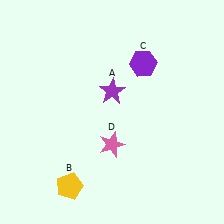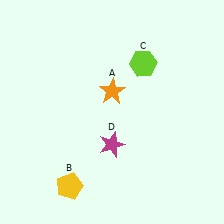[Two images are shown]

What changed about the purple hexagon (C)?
In Image 1, C is purple. In Image 2, it changed to lime.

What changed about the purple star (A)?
In Image 1, A is purple. In Image 2, it changed to orange.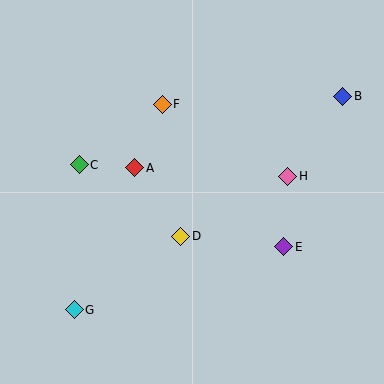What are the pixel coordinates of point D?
Point D is at (181, 236).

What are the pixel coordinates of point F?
Point F is at (162, 104).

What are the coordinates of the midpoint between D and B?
The midpoint between D and B is at (262, 166).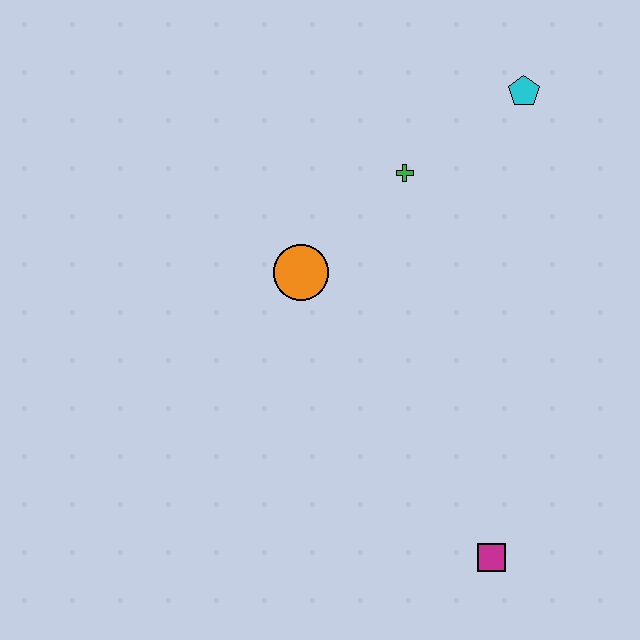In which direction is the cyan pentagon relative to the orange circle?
The cyan pentagon is to the right of the orange circle.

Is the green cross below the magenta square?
No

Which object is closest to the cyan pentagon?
The green cross is closest to the cyan pentagon.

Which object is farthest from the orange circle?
The magenta square is farthest from the orange circle.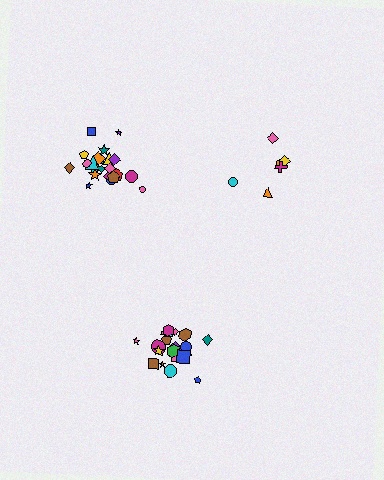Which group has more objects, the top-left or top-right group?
The top-left group.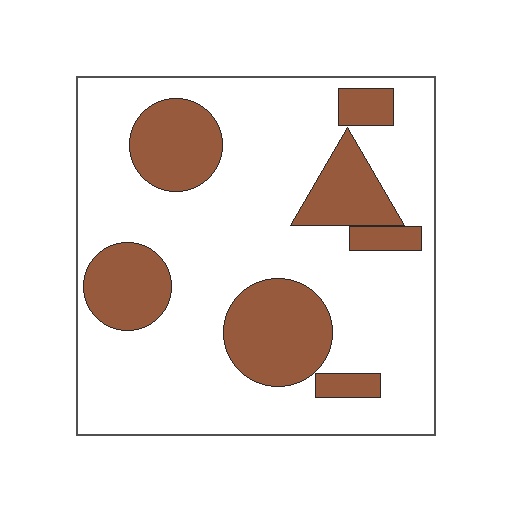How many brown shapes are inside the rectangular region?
7.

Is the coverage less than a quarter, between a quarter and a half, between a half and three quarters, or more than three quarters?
Between a quarter and a half.